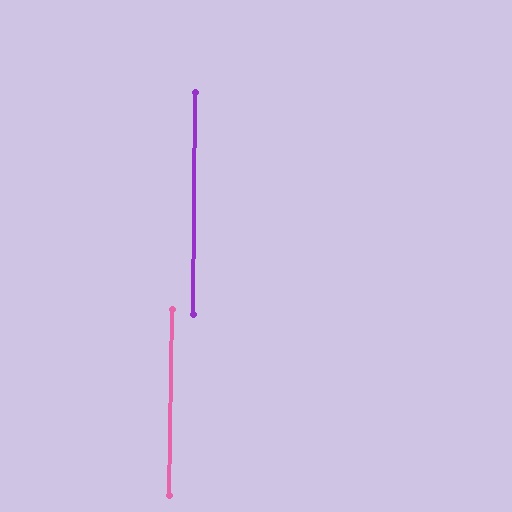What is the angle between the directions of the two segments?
Approximately 0 degrees.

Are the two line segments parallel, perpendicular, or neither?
Parallel — their directions differ by only 0.5°.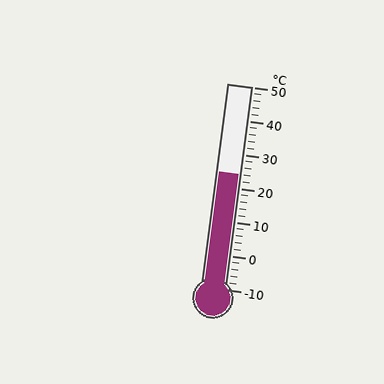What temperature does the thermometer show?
The thermometer shows approximately 24°C.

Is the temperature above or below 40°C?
The temperature is below 40°C.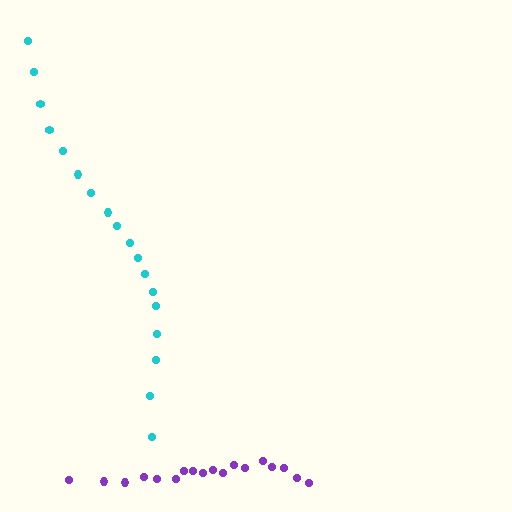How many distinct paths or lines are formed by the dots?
There are 2 distinct paths.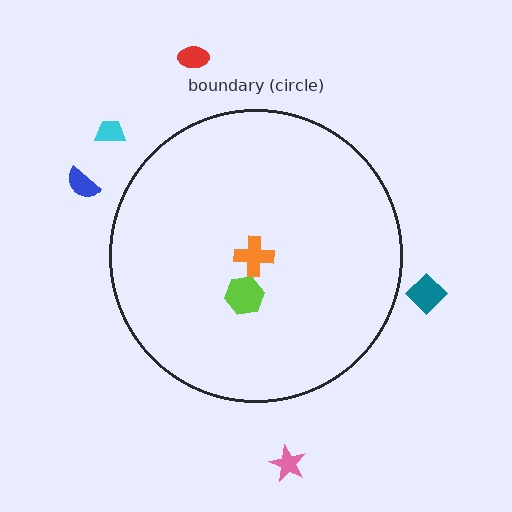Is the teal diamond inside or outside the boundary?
Outside.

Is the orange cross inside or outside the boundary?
Inside.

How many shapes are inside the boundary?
2 inside, 5 outside.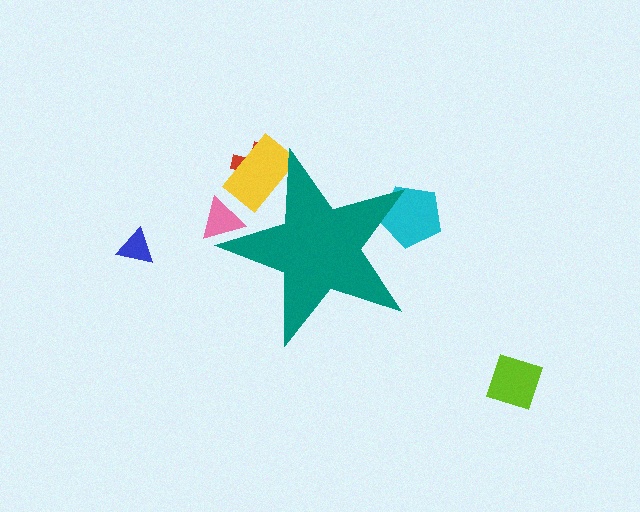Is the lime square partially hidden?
No, the lime square is fully visible.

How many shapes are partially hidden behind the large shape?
4 shapes are partially hidden.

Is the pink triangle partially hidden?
Yes, the pink triangle is partially hidden behind the teal star.